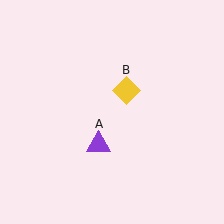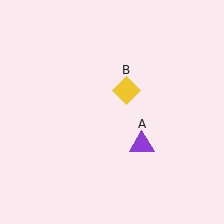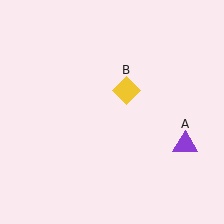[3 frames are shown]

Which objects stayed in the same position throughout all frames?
Yellow diamond (object B) remained stationary.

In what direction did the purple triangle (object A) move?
The purple triangle (object A) moved right.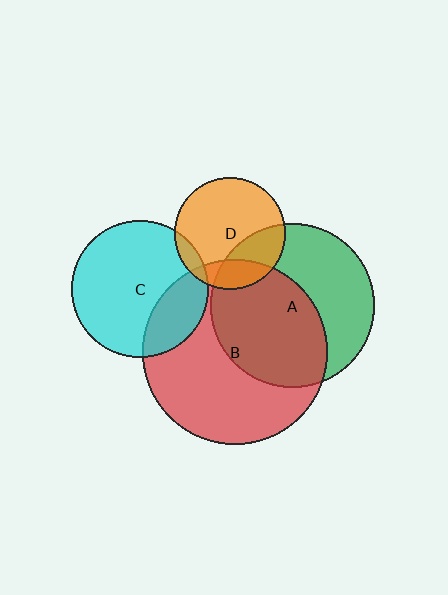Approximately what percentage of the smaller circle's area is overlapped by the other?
Approximately 15%.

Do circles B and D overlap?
Yes.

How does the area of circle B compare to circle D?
Approximately 2.8 times.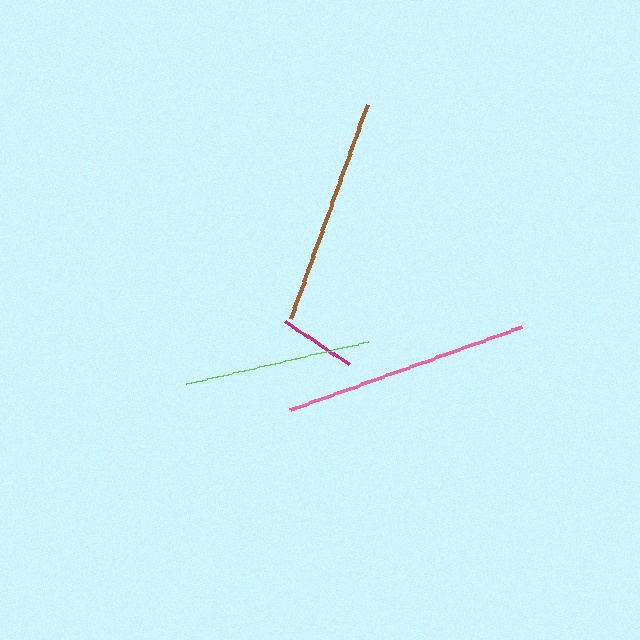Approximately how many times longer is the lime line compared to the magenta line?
The lime line is approximately 2.4 times the length of the magenta line.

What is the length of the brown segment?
The brown segment is approximately 227 pixels long.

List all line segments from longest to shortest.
From longest to shortest: pink, brown, lime, magenta.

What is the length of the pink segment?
The pink segment is approximately 247 pixels long.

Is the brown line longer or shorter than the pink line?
The pink line is longer than the brown line.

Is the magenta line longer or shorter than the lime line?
The lime line is longer than the magenta line.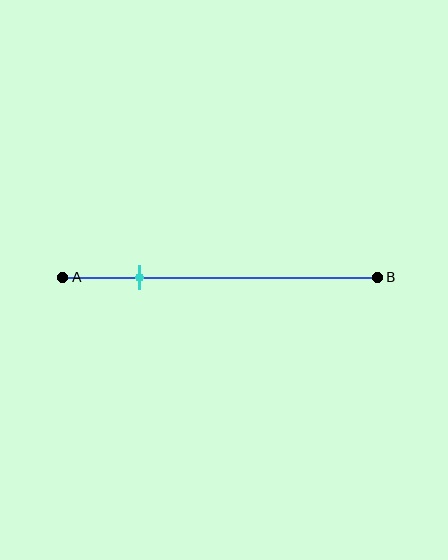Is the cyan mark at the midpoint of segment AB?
No, the mark is at about 25% from A, not at the 50% midpoint.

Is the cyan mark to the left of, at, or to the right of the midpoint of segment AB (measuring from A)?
The cyan mark is to the left of the midpoint of segment AB.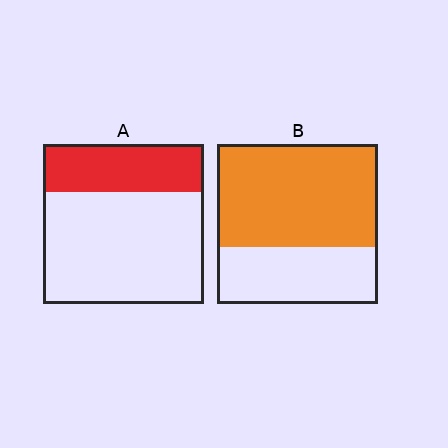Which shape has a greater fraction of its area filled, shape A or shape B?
Shape B.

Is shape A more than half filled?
No.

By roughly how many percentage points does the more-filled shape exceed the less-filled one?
By roughly 35 percentage points (B over A).